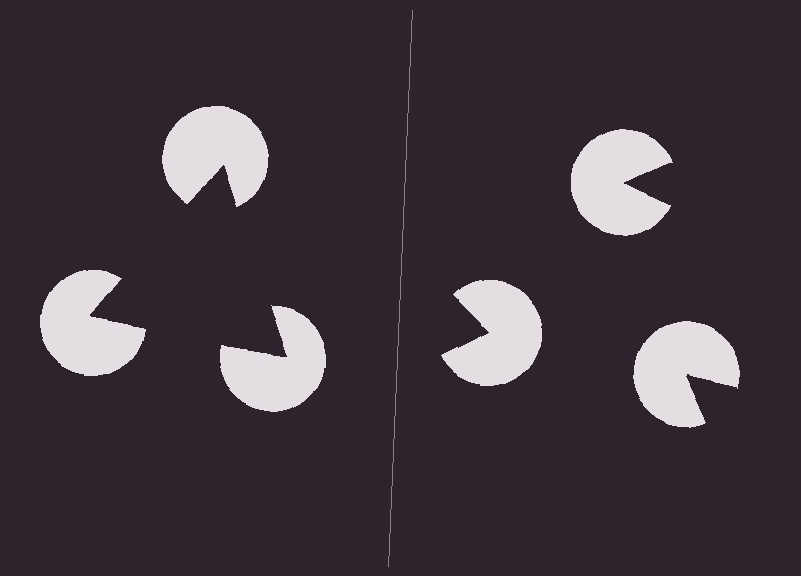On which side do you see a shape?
An illusory triangle appears on the left side. On the right side the wedge cuts are rotated, so no coherent shape forms.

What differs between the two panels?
The pac-man discs are positioned identically on both sides; only the wedge orientations differ. On the left they align to a triangle; on the right they are misaligned.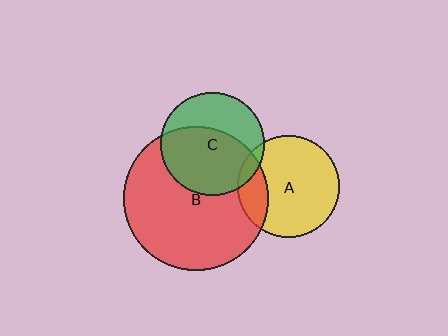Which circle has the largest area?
Circle B (red).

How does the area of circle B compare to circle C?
Approximately 2.0 times.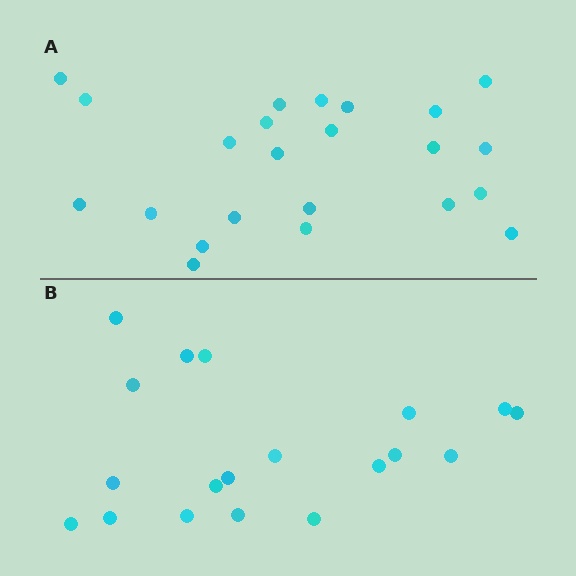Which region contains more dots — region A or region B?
Region A (the top region) has more dots.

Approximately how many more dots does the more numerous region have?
Region A has about 4 more dots than region B.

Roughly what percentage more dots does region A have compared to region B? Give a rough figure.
About 20% more.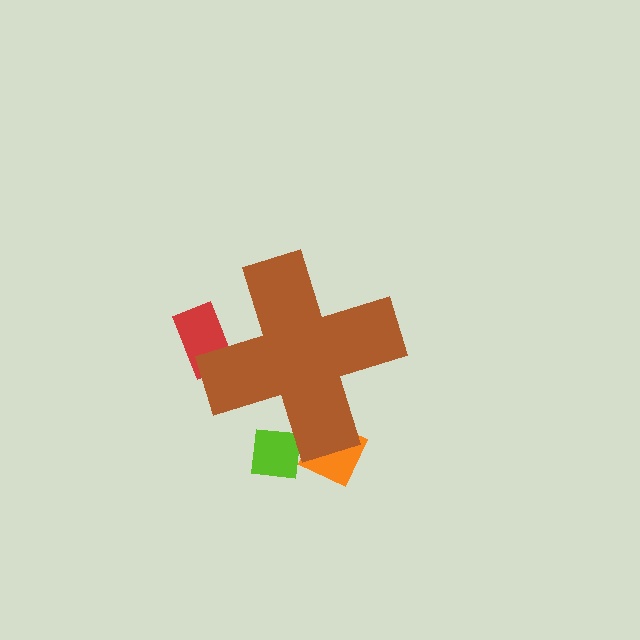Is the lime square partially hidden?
Yes, the lime square is partially hidden behind the brown cross.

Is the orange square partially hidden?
Yes, the orange square is partially hidden behind the brown cross.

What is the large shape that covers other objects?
A brown cross.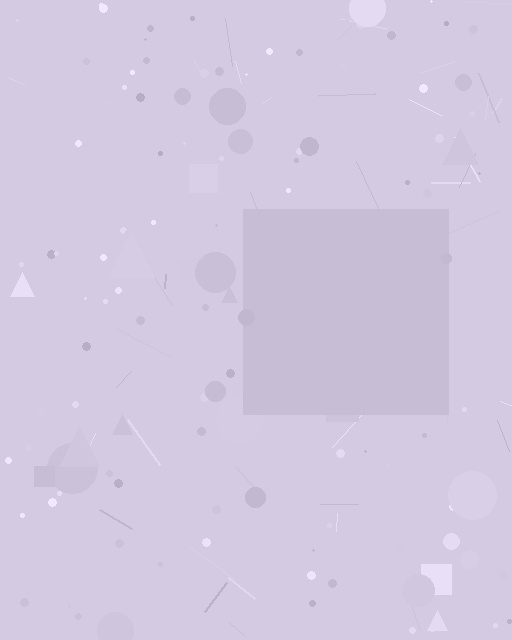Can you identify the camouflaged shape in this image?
The camouflaged shape is a square.